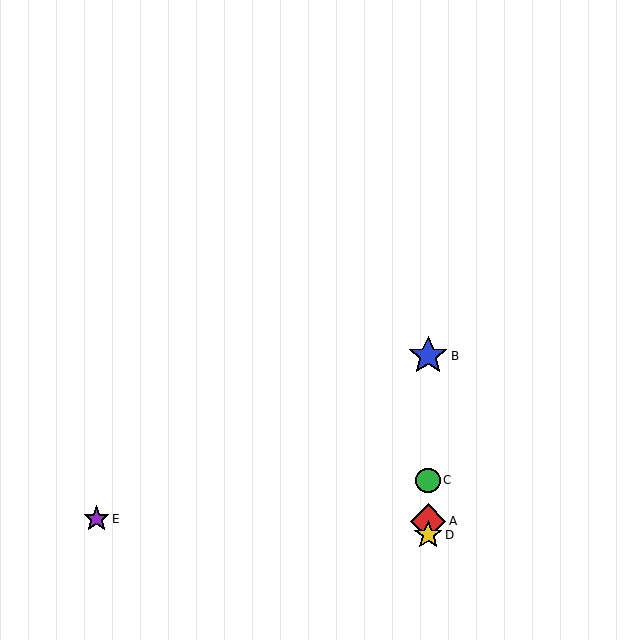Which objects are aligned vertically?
Objects A, B, C, D are aligned vertically.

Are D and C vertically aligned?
Yes, both are at x≈428.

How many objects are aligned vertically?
4 objects (A, B, C, D) are aligned vertically.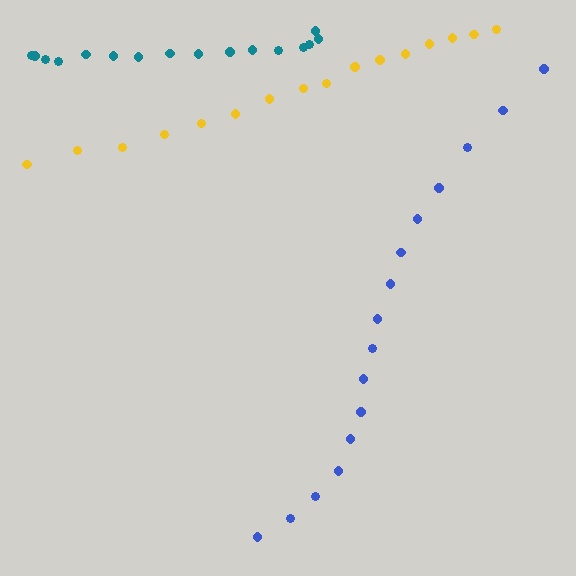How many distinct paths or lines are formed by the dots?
There are 3 distinct paths.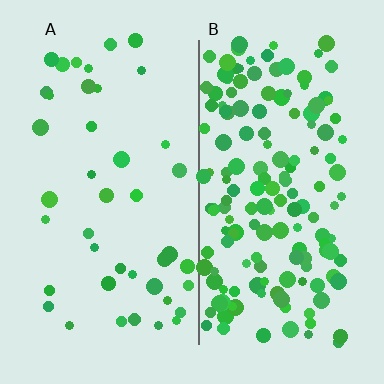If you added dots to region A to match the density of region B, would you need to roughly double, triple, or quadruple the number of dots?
Approximately quadruple.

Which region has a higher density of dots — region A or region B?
B (the right).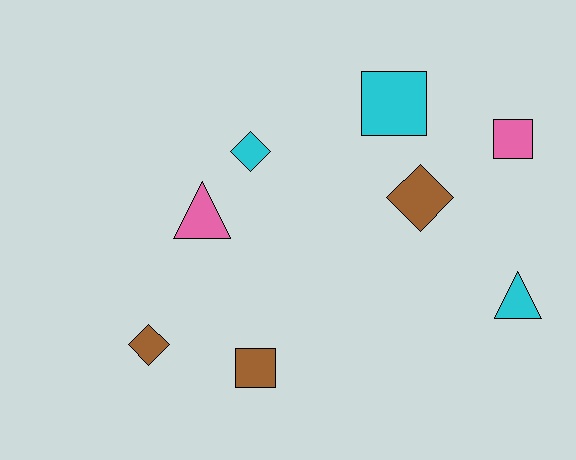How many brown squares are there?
There is 1 brown square.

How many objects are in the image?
There are 8 objects.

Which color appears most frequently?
Brown, with 3 objects.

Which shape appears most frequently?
Square, with 3 objects.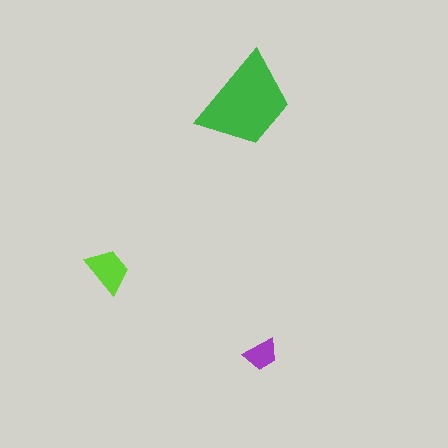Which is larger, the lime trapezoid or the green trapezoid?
The green one.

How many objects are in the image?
There are 3 objects in the image.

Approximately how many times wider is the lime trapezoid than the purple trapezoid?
About 1.5 times wider.